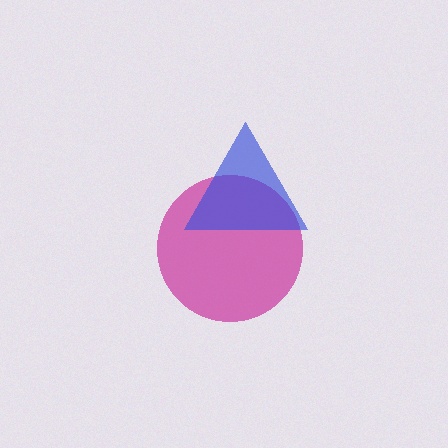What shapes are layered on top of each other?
The layered shapes are: a magenta circle, a blue triangle.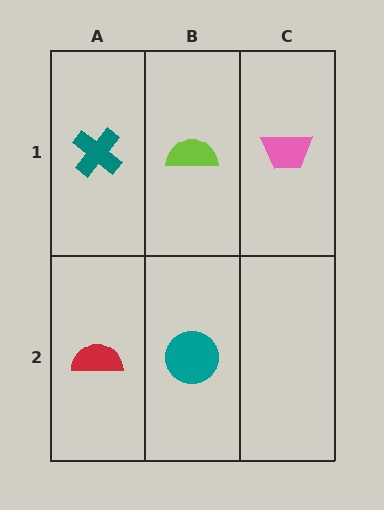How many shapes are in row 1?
3 shapes.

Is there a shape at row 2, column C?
No, that cell is empty.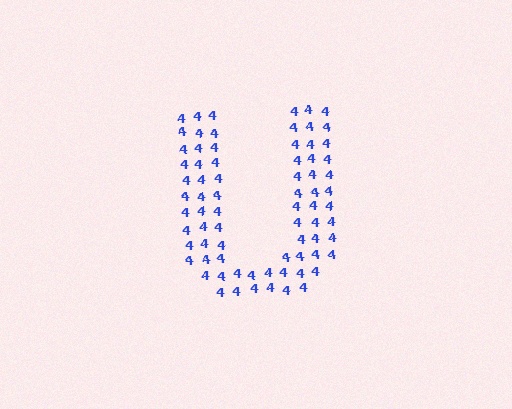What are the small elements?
The small elements are digit 4's.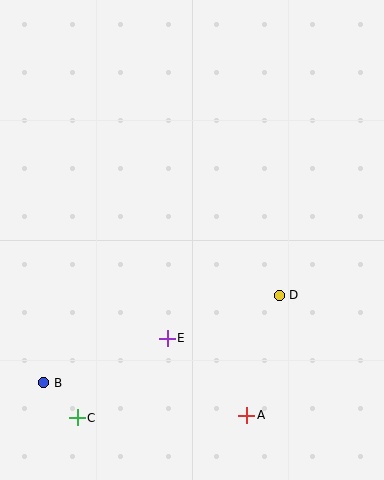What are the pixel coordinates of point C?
Point C is at (77, 418).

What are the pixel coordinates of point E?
Point E is at (167, 338).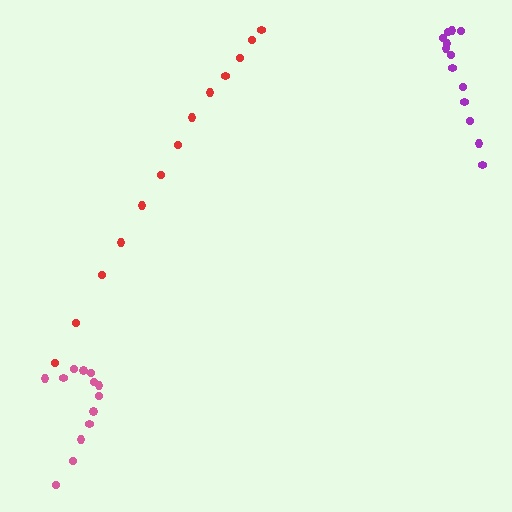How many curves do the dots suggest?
There are 3 distinct paths.